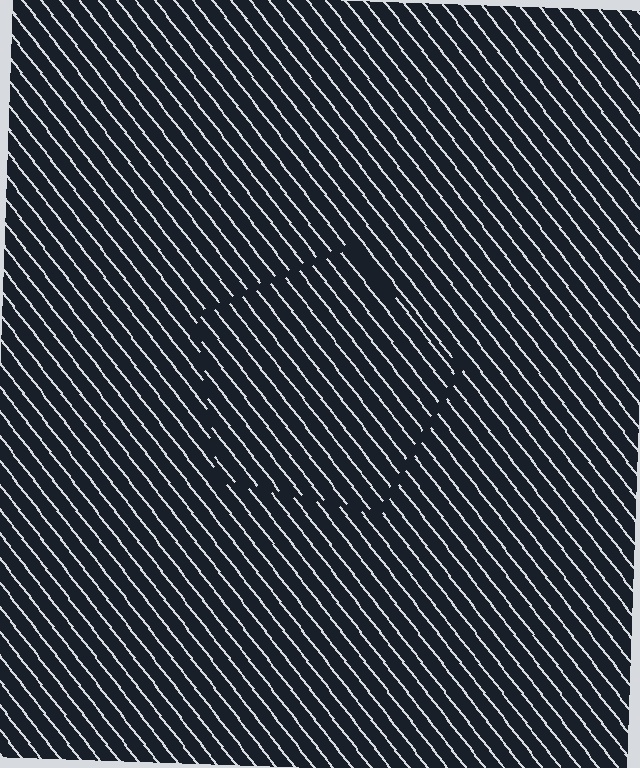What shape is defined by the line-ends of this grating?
An illusory pentagon. The interior of the shape contains the same grating, shifted by half a period — the contour is defined by the phase discontinuity where line-ends from the inner and outer gratings abut.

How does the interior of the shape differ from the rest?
The interior of the shape contains the same grating, shifted by half a period — the contour is defined by the phase discontinuity where line-ends from the inner and outer gratings abut.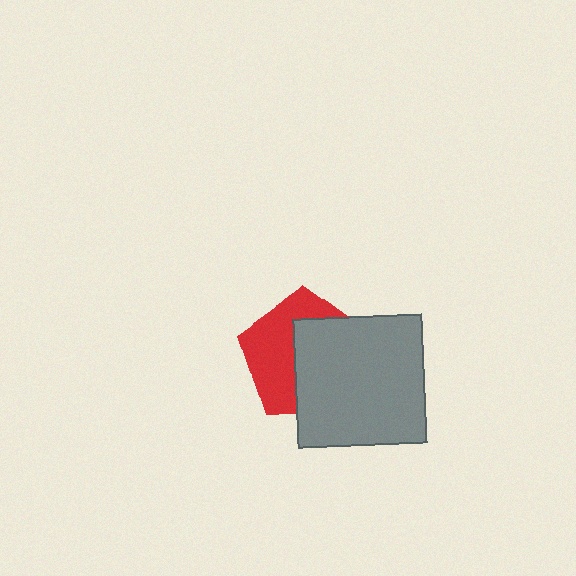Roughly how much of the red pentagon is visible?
About half of it is visible (roughly 48%).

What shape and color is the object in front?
The object in front is a gray square.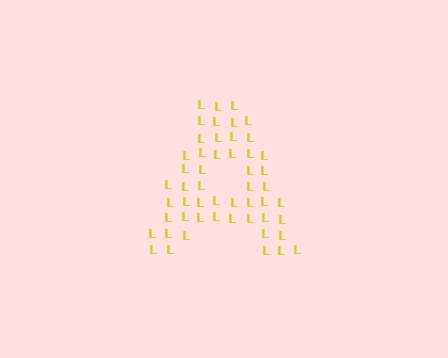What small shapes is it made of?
It is made of small letter L's.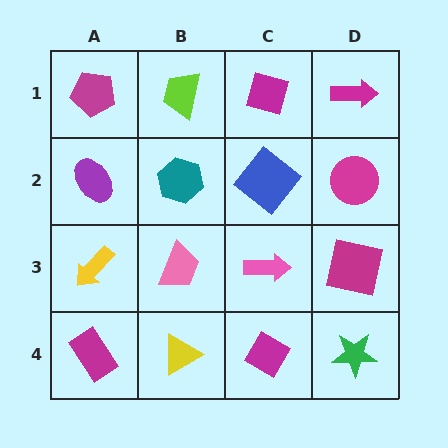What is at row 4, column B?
A yellow triangle.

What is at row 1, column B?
A lime trapezoid.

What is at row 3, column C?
A pink arrow.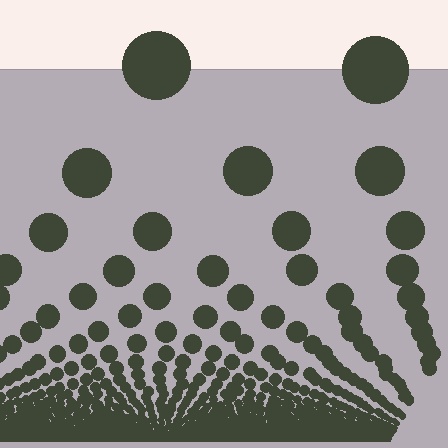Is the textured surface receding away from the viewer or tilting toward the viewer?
The surface appears to tilt toward the viewer. Texture elements get larger and sparser toward the top.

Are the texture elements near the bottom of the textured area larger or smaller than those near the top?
Smaller. The gradient is inverted — elements near the bottom are smaller and denser.